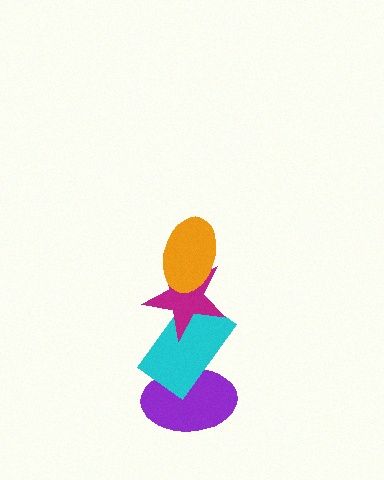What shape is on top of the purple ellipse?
The cyan rectangle is on top of the purple ellipse.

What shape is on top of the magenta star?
The orange ellipse is on top of the magenta star.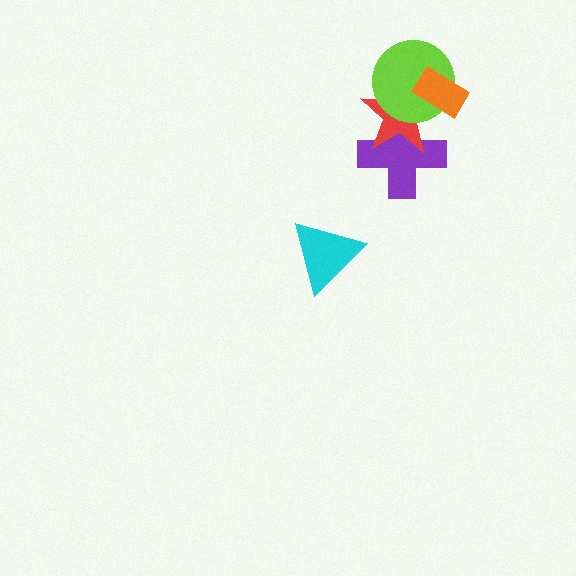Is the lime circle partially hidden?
Yes, it is partially covered by another shape.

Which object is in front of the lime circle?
The orange rectangle is in front of the lime circle.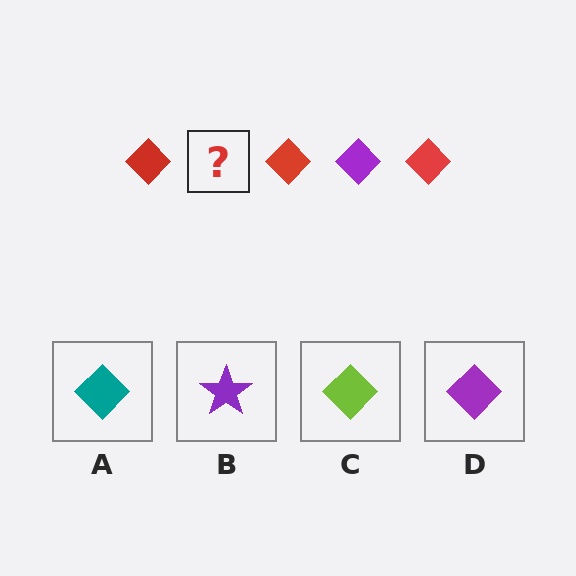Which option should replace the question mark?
Option D.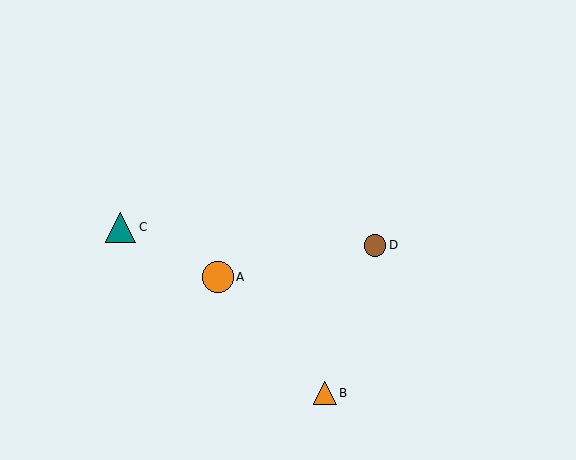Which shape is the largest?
The orange circle (labeled A) is the largest.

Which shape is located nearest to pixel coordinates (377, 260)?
The brown circle (labeled D) at (375, 245) is nearest to that location.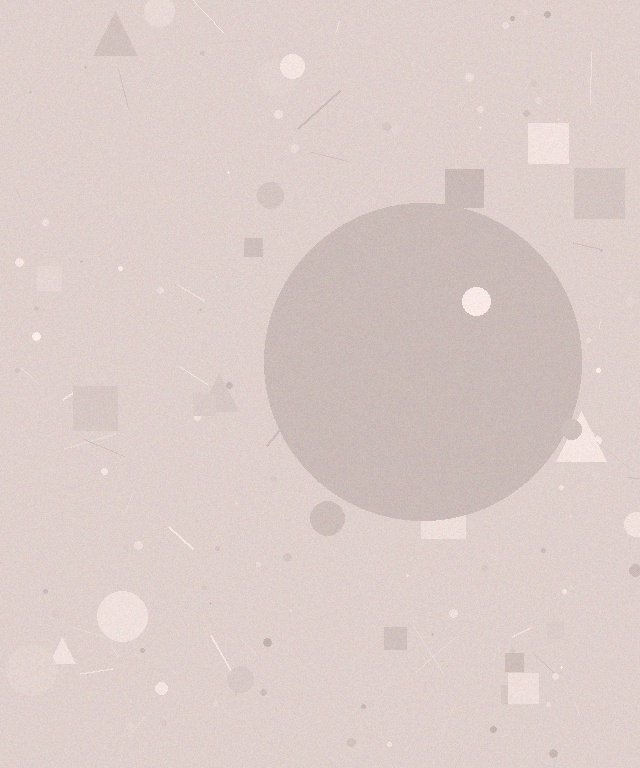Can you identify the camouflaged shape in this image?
The camouflaged shape is a circle.